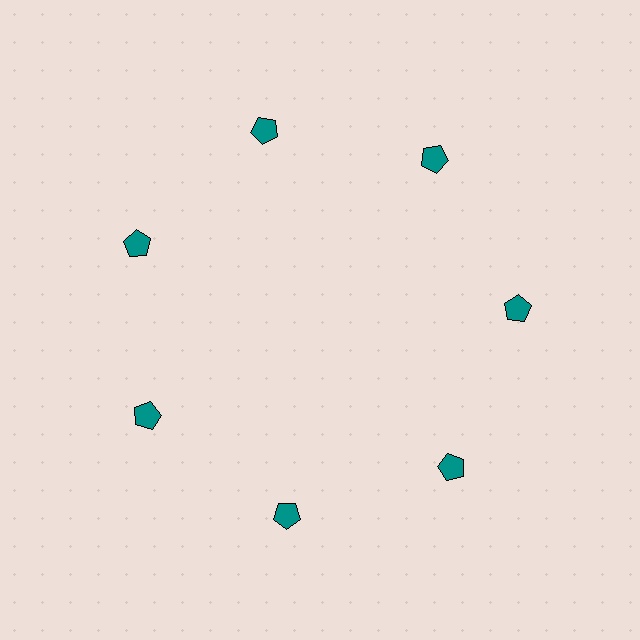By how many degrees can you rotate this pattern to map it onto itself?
The pattern maps onto itself every 51 degrees of rotation.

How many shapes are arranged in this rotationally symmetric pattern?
There are 7 shapes, arranged in 7 groups of 1.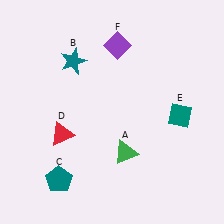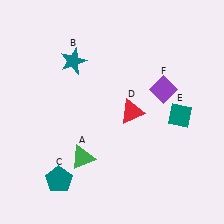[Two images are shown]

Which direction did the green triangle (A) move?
The green triangle (A) moved left.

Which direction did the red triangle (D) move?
The red triangle (D) moved right.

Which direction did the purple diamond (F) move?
The purple diamond (F) moved right.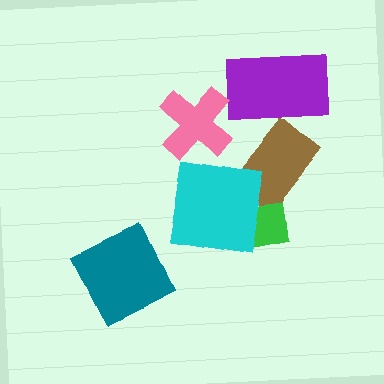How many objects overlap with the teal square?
0 objects overlap with the teal square.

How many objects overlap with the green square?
2 objects overlap with the green square.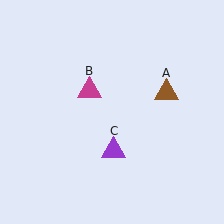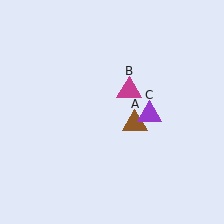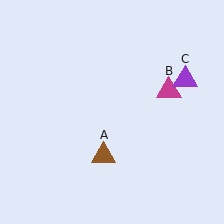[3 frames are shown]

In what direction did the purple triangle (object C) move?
The purple triangle (object C) moved up and to the right.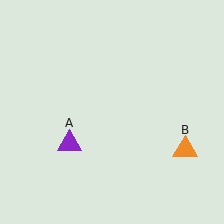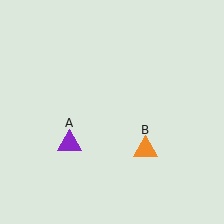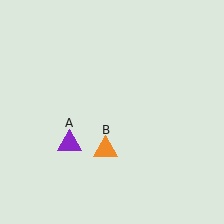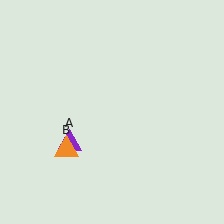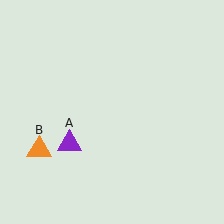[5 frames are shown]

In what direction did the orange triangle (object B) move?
The orange triangle (object B) moved left.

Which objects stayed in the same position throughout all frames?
Purple triangle (object A) remained stationary.